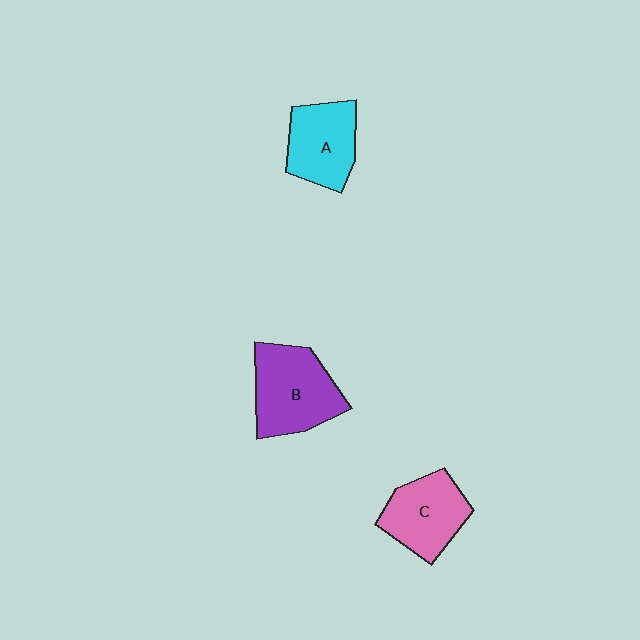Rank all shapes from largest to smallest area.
From largest to smallest: B (purple), C (pink), A (cyan).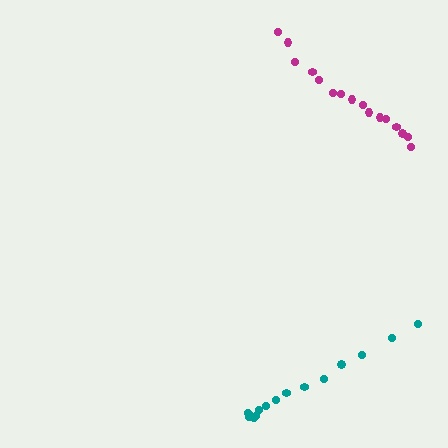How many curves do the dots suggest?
There are 2 distinct paths.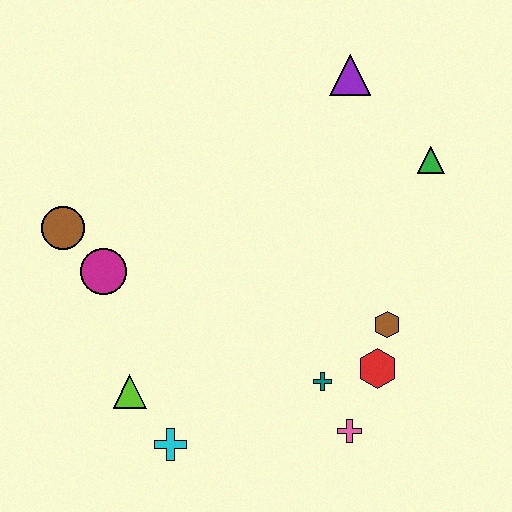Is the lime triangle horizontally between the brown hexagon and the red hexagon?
No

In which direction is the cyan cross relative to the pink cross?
The cyan cross is to the left of the pink cross.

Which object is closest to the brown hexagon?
The red hexagon is closest to the brown hexagon.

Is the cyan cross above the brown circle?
No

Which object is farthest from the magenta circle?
The green triangle is farthest from the magenta circle.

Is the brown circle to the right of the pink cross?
No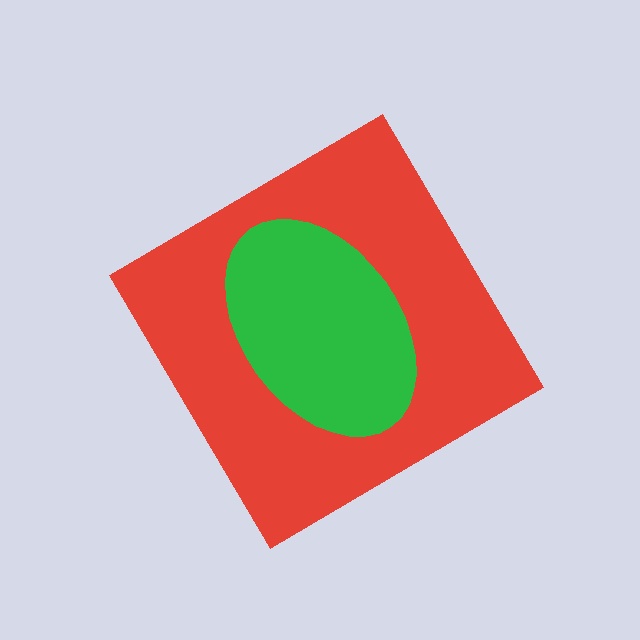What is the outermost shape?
The red diamond.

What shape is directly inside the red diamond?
The green ellipse.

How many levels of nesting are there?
2.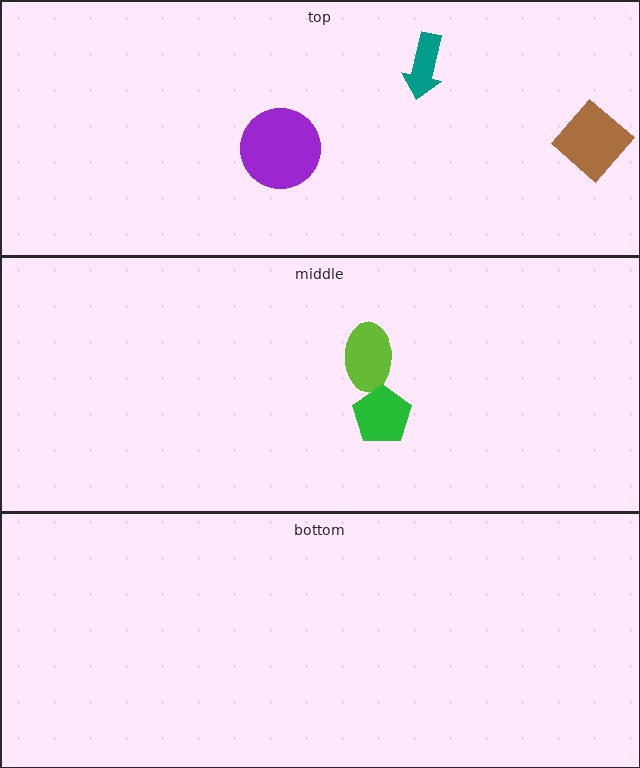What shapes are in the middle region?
The lime ellipse, the green pentagon.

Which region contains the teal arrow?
The top region.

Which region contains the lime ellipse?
The middle region.